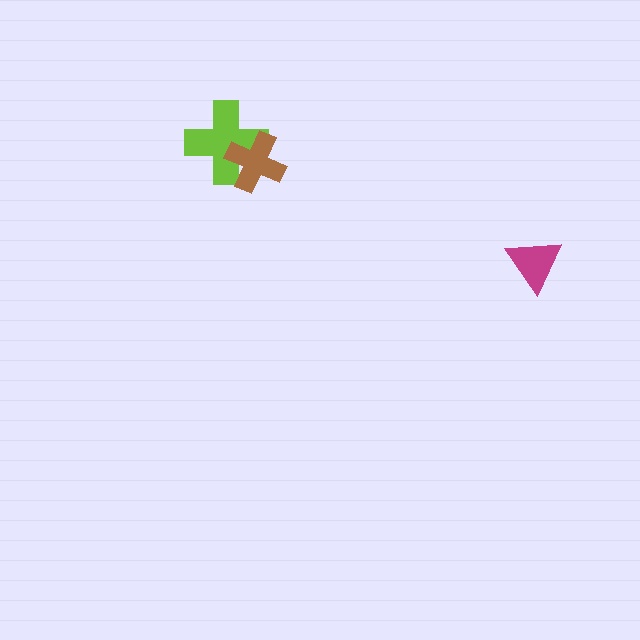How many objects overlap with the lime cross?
1 object overlaps with the lime cross.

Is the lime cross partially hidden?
Yes, it is partially covered by another shape.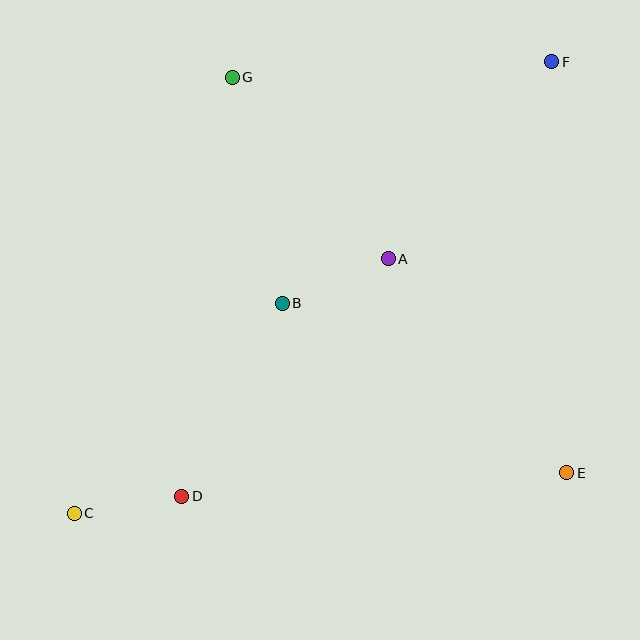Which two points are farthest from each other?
Points C and F are farthest from each other.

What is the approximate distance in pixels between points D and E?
The distance between D and E is approximately 386 pixels.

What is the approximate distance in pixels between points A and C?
The distance between A and C is approximately 404 pixels.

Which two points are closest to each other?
Points C and D are closest to each other.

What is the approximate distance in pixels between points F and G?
The distance between F and G is approximately 320 pixels.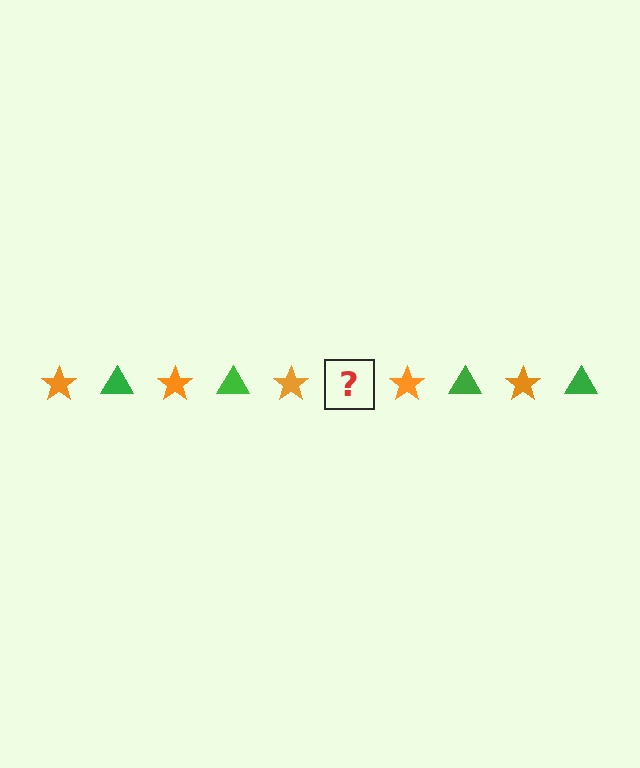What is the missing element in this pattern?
The missing element is a green triangle.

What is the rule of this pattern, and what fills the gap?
The rule is that the pattern alternates between orange star and green triangle. The gap should be filled with a green triangle.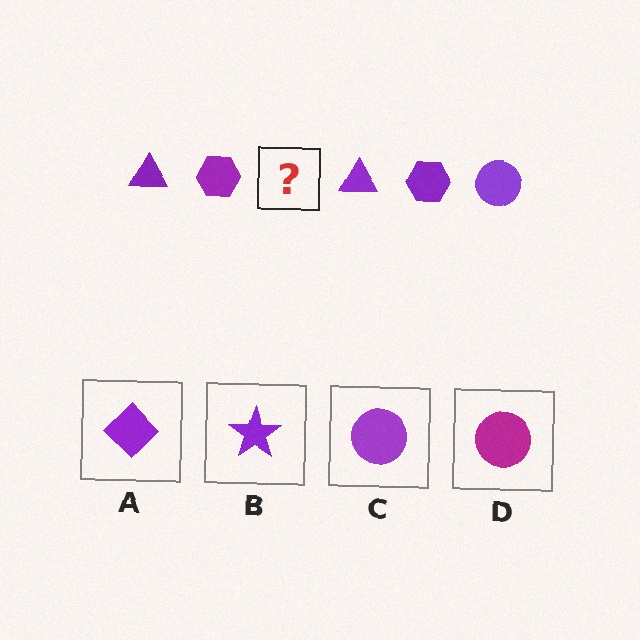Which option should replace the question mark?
Option C.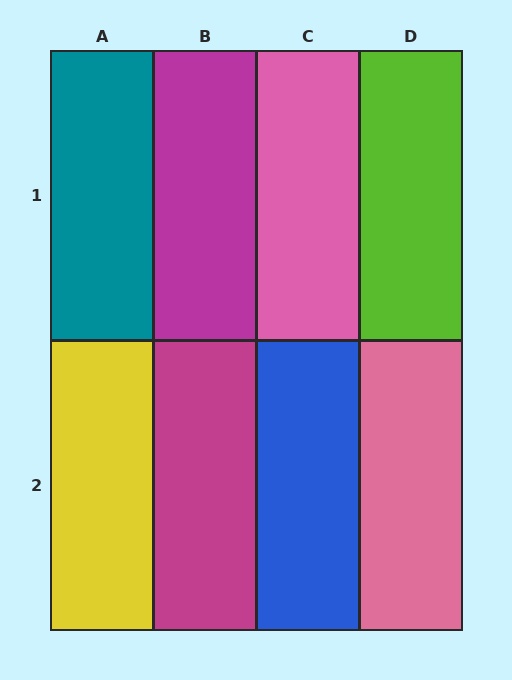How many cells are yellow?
1 cell is yellow.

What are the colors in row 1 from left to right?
Teal, magenta, pink, lime.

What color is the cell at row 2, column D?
Pink.